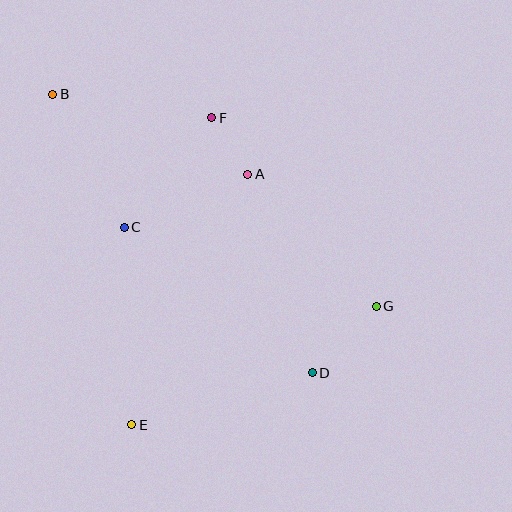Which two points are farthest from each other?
Points B and G are farthest from each other.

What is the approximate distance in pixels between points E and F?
The distance between E and F is approximately 318 pixels.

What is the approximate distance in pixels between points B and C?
The distance between B and C is approximately 151 pixels.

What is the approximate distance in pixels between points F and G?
The distance between F and G is approximately 251 pixels.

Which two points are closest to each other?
Points A and F are closest to each other.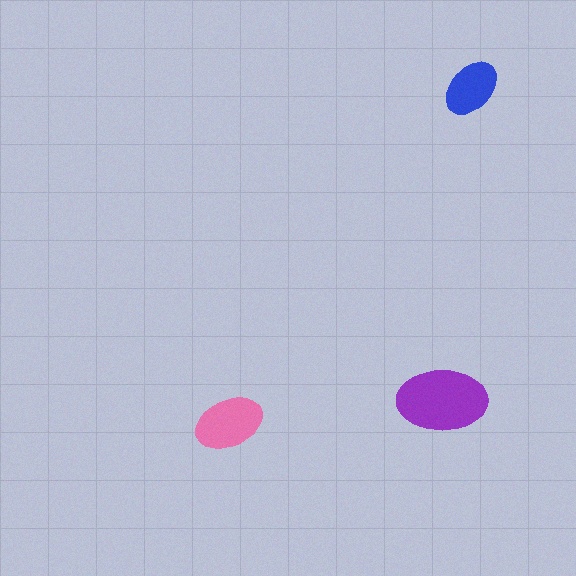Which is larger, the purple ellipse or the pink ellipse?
The purple one.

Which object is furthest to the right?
The blue ellipse is rightmost.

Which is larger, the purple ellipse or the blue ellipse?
The purple one.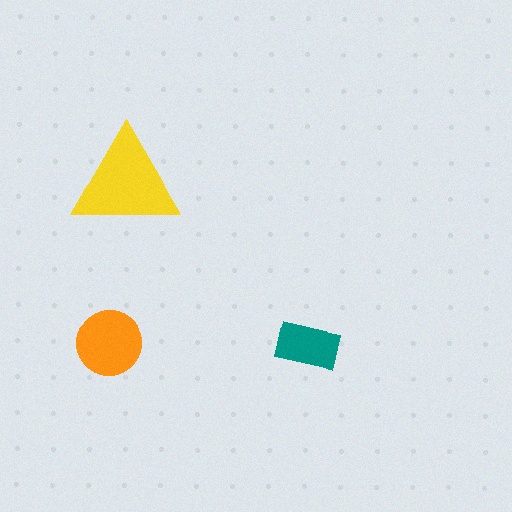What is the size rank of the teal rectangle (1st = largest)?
3rd.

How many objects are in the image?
There are 3 objects in the image.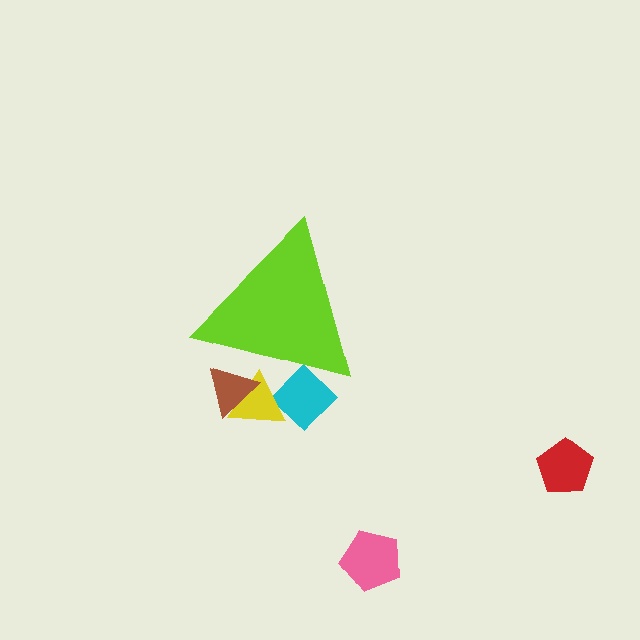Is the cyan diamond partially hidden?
Yes, the cyan diamond is partially hidden behind the lime triangle.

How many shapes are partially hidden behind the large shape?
3 shapes are partially hidden.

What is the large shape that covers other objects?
A lime triangle.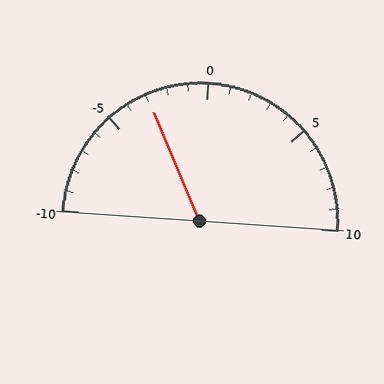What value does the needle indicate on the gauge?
The needle indicates approximately -3.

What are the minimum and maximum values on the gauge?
The gauge ranges from -10 to 10.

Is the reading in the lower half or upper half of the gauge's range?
The reading is in the lower half of the range (-10 to 10).